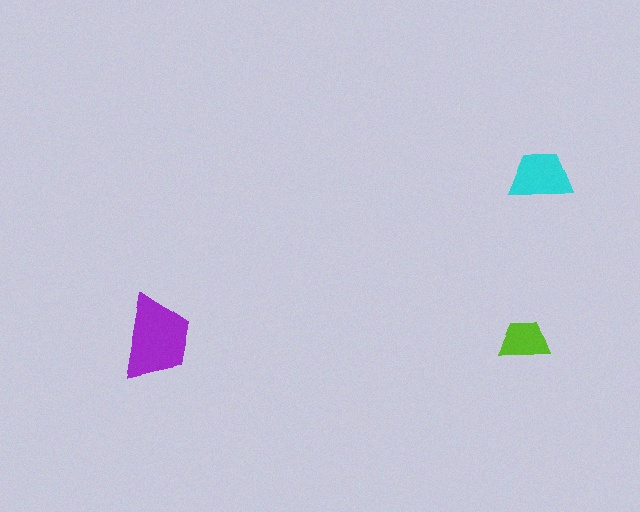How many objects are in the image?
There are 3 objects in the image.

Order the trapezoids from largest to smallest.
the purple one, the cyan one, the lime one.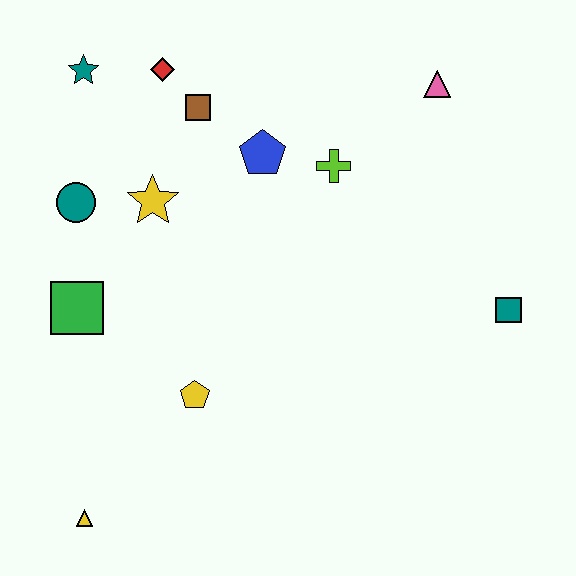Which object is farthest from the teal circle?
The teal square is farthest from the teal circle.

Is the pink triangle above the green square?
Yes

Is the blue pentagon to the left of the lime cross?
Yes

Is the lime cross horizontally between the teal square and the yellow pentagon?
Yes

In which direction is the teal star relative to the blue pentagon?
The teal star is to the left of the blue pentagon.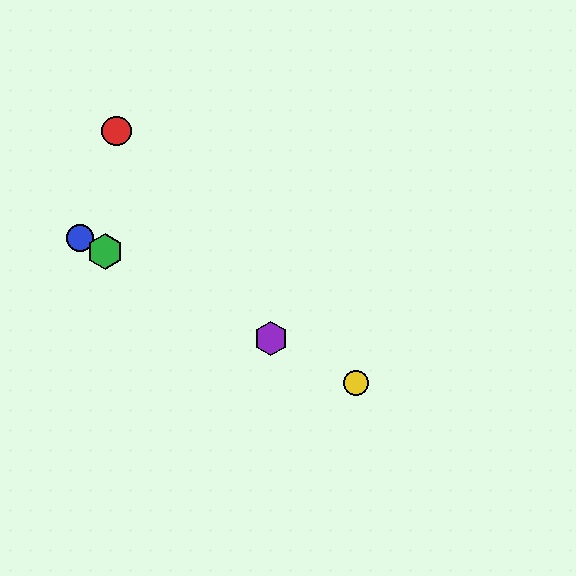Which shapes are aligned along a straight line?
The blue circle, the green hexagon, the yellow circle, the purple hexagon are aligned along a straight line.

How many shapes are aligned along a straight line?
4 shapes (the blue circle, the green hexagon, the yellow circle, the purple hexagon) are aligned along a straight line.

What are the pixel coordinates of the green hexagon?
The green hexagon is at (105, 251).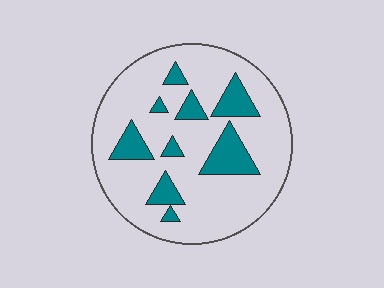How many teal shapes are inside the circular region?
9.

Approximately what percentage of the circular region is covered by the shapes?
Approximately 20%.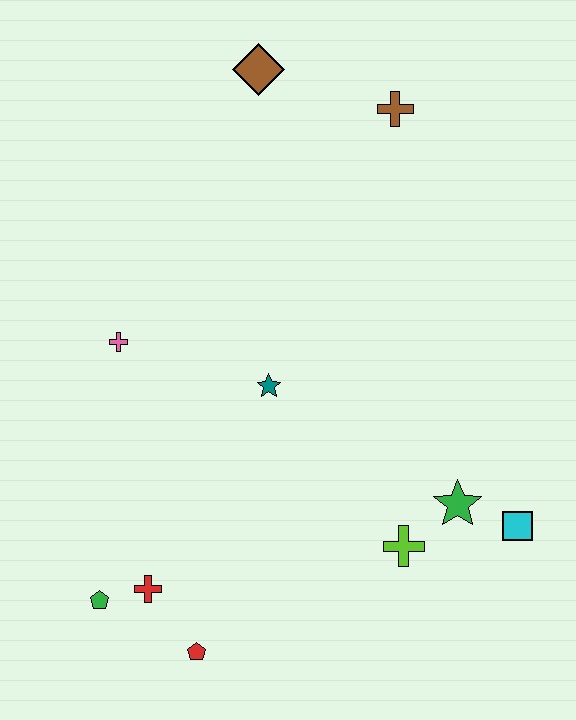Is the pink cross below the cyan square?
No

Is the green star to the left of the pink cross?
No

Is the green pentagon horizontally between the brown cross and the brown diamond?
No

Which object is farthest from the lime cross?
The brown diamond is farthest from the lime cross.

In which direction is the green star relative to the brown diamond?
The green star is below the brown diamond.